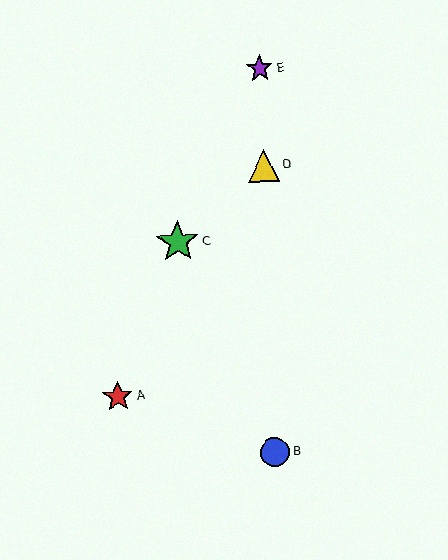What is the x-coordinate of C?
Object C is at x≈178.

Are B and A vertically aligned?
No, B is at x≈275 and A is at x≈118.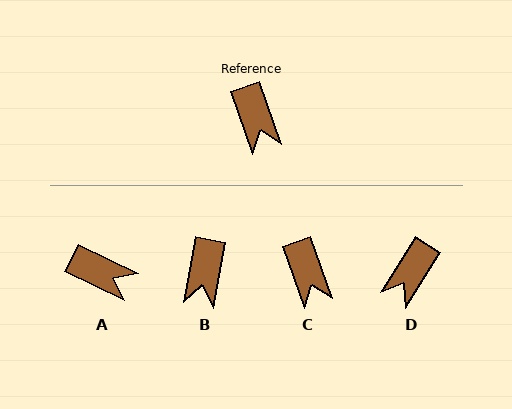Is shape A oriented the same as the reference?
No, it is off by about 44 degrees.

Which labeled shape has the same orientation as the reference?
C.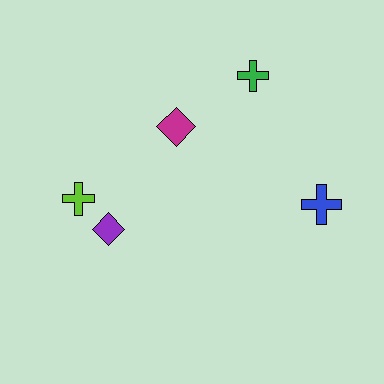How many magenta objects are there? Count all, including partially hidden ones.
There is 1 magenta object.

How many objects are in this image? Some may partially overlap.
There are 5 objects.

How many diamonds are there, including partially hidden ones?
There are 2 diamonds.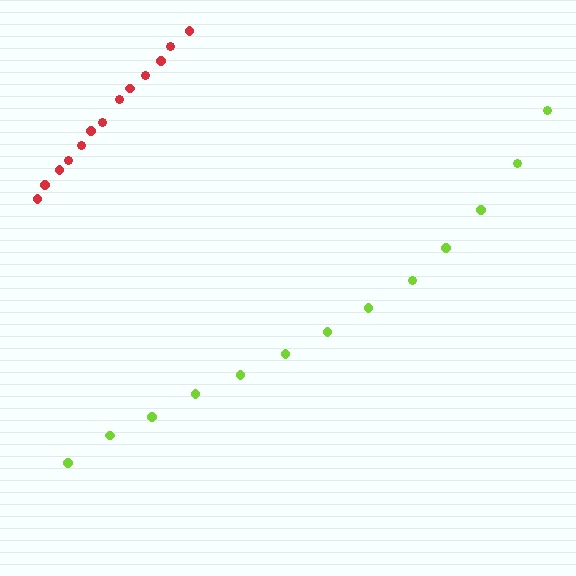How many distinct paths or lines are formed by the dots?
There are 2 distinct paths.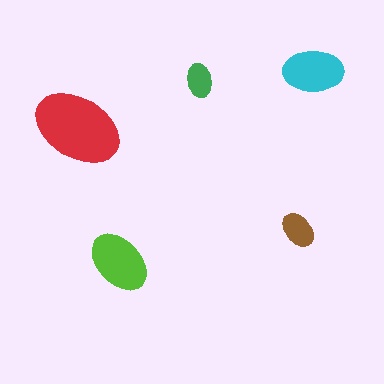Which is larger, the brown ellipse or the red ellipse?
The red one.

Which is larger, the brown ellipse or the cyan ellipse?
The cyan one.